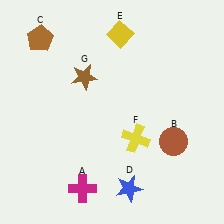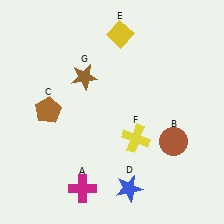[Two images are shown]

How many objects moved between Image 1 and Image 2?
1 object moved between the two images.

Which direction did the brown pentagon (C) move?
The brown pentagon (C) moved down.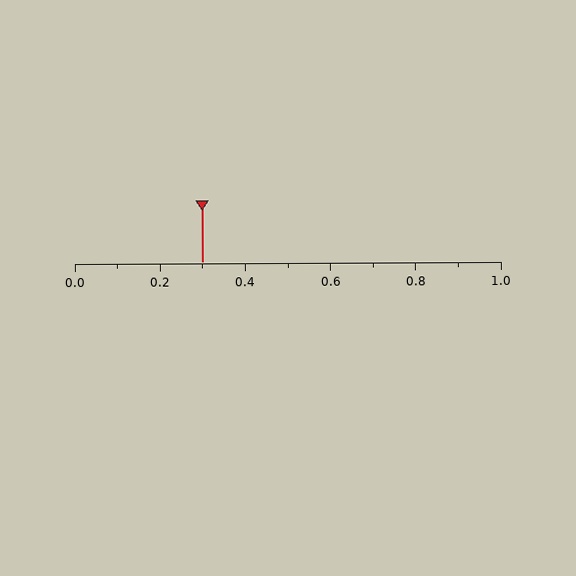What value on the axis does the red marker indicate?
The marker indicates approximately 0.3.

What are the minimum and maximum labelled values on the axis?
The axis runs from 0.0 to 1.0.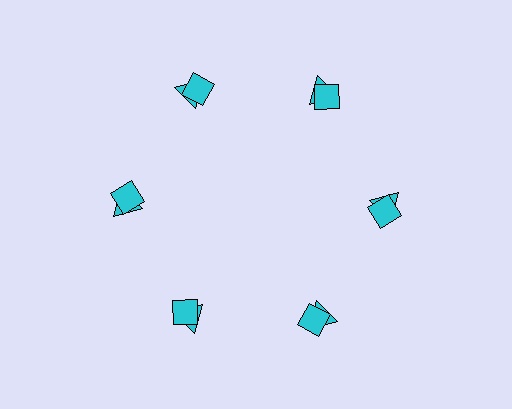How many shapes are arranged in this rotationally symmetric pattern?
There are 12 shapes, arranged in 6 groups of 2.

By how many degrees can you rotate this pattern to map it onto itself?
The pattern maps onto itself every 60 degrees of rotation.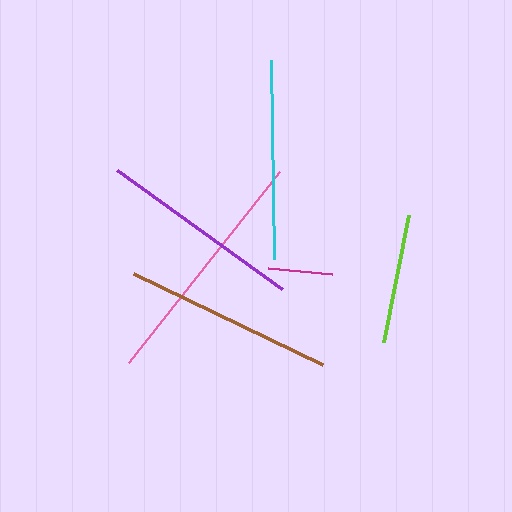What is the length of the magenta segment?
The magenta segment is approximately 64 pixels long.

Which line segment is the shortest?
The magenta line is the shortest at approximately 64 pixels.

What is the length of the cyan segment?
The cyan segment is approximately 199 pixels long.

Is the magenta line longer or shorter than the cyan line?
The cyan line is longer than the magenta line.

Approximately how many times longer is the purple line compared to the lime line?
The purple line is approximately 1.6 times the length of the lime line.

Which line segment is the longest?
The pink line is the longest at approximately 243 pixels.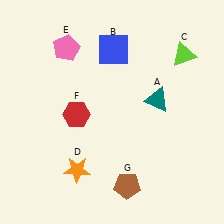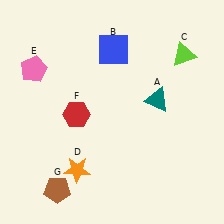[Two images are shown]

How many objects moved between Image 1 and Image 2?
2 objects moved between the two images.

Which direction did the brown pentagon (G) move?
The brown pentagon (G) moved left.